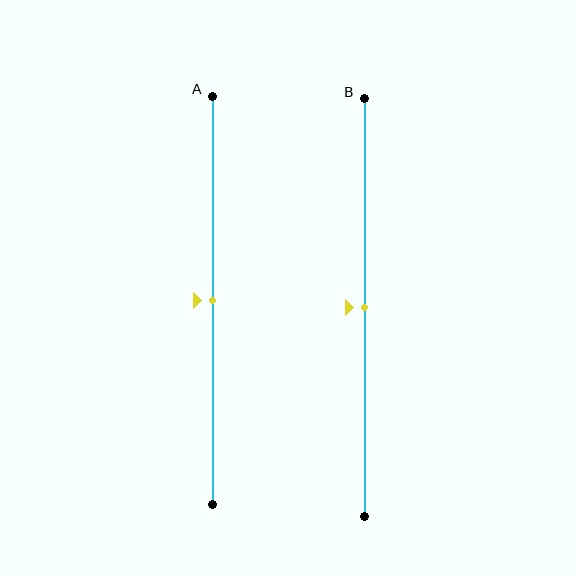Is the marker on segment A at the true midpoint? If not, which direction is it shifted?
Yes, the marker on segment A is at the true midpoint.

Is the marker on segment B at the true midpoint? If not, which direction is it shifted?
Yes, the marker on segment B is at the true midpoint.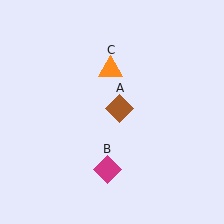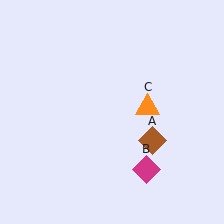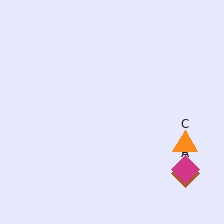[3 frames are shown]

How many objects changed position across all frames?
3 objects changed position: brown diamond (object A), magenta diamond (object B), orange triangle (object C).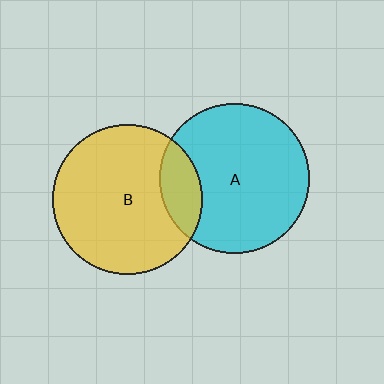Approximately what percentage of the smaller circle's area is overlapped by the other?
Approximately 15%.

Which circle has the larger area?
Circle B (yellow).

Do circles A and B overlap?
Yes.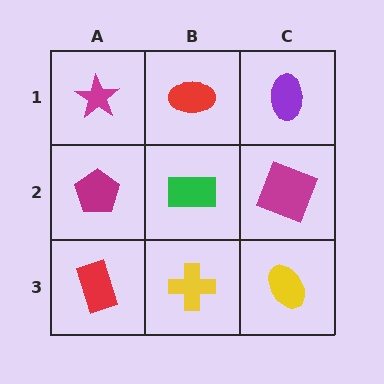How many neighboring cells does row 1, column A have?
2.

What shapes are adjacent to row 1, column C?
A magenta square (row 2, column C), a red ellipse (row 1, column B).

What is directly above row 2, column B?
A red ellipse.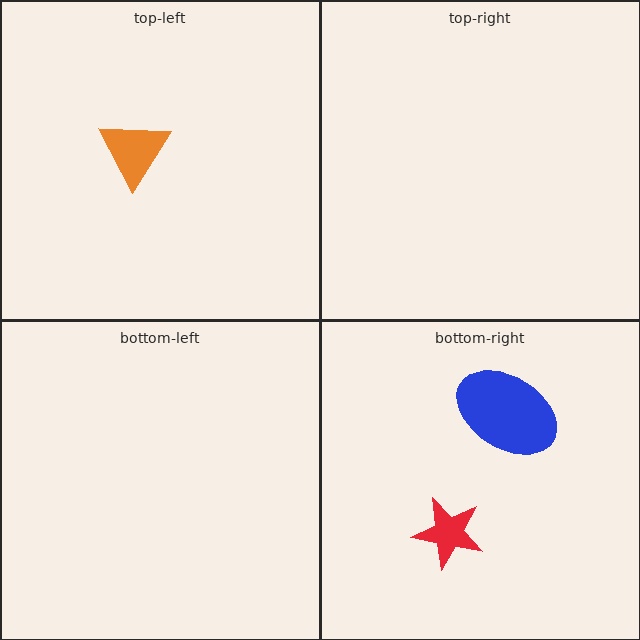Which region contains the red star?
The bottom-right region.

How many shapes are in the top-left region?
1.